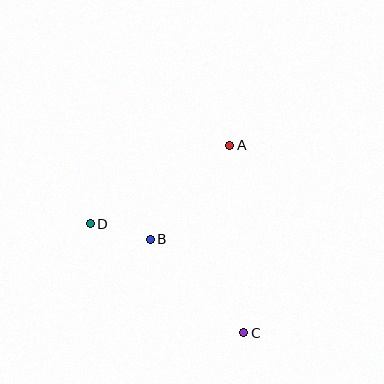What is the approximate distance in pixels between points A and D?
The distance between A and D is approximately 160 pixels.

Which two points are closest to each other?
Points B and D are closest to each other.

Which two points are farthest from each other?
Points C and D are farthest from each other.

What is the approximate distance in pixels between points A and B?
The distance between A and B is approximately 123 pixels.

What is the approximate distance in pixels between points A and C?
The distance between A and C is approximately 188 pixels.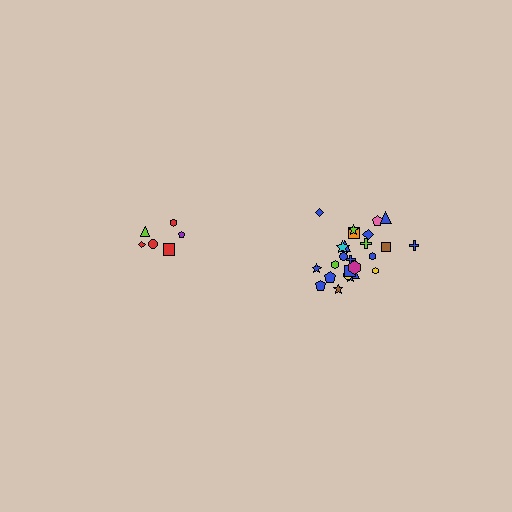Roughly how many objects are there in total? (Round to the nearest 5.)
Roughly 30 objects in total.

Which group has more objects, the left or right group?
The right group.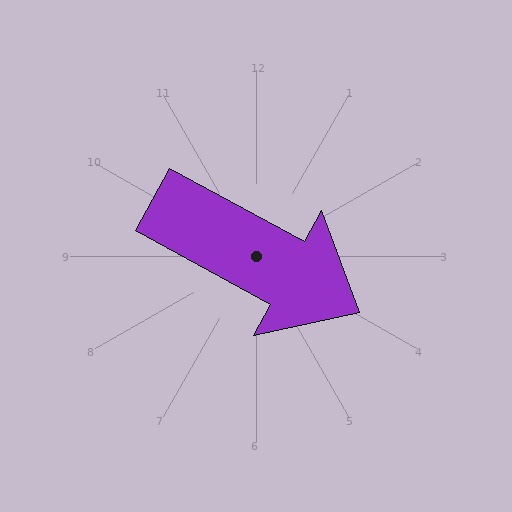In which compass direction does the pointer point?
Southeast.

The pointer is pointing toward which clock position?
Roughly 4 o'clock.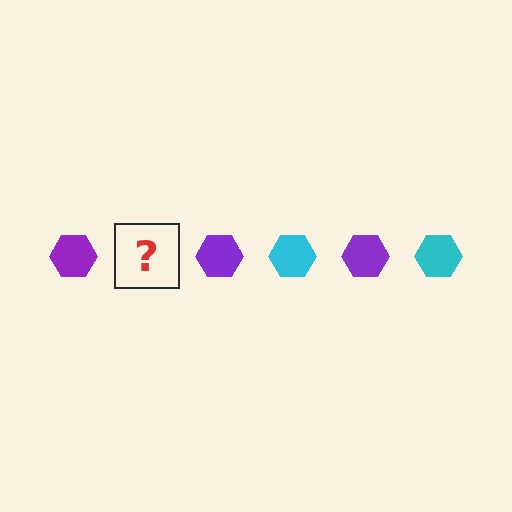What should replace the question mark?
The question mark should be replaced with a cyan hexagon.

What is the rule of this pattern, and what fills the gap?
The rule is that the pattern cycles through purple, cyan hexagons. The gap should be filled with a cyan hexagon.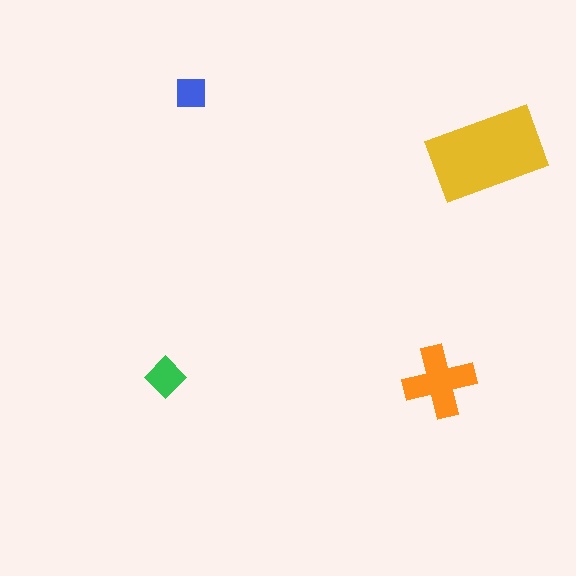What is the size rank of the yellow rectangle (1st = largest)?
1st.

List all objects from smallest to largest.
The blue square, the green diamond, the orange cross, the yellow rectangle.